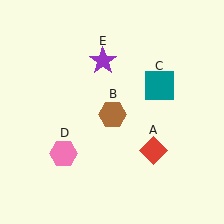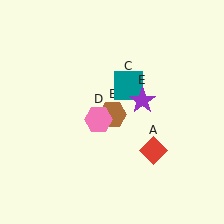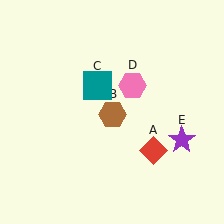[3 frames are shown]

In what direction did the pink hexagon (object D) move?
The pink hexagon (object D) moved up and to the right.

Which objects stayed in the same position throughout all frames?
Red diamond (object A) and brown hexagon (object B) remained stationary.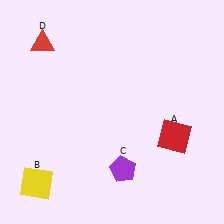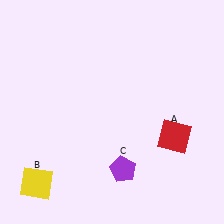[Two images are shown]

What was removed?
The red triangle (D) was removed in Image 2.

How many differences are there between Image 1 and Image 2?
There is 1 difference between the two images.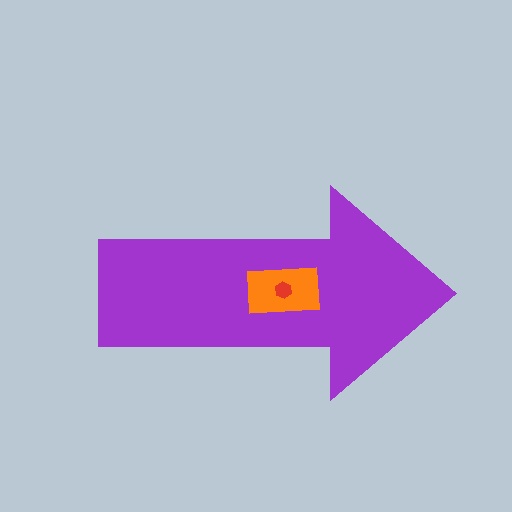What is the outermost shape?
The purple arrow.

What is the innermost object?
The red hexagon.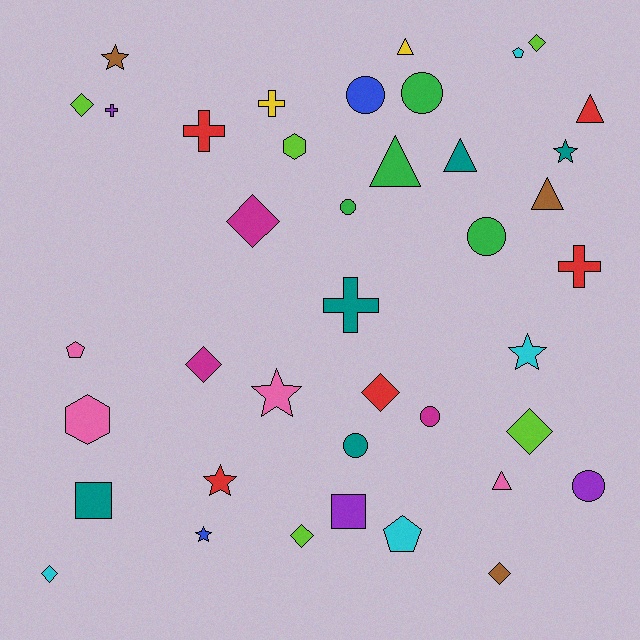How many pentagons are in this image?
There are 3 pentagons.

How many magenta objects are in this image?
There are 3 magenta objects.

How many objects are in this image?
There are 40 objects.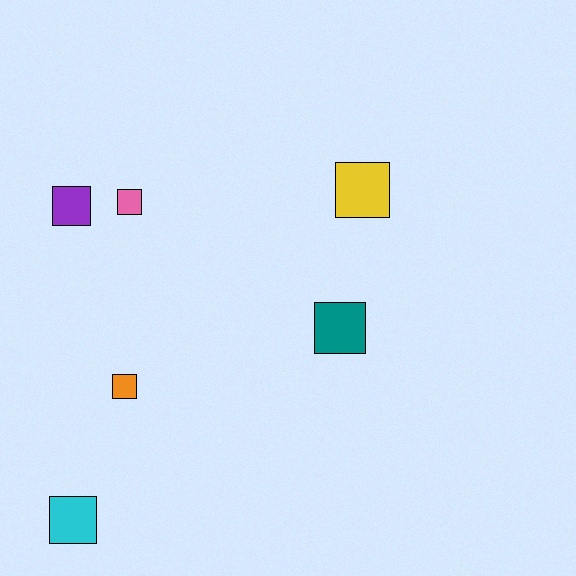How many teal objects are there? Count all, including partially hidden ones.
There is 1 teal object.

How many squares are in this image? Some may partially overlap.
There are 6 squares.